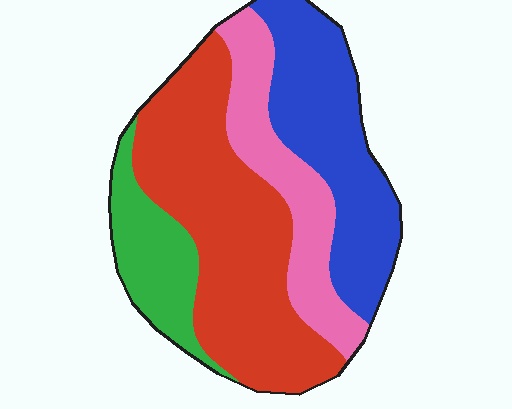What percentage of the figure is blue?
Blue takes up about one quarter (1/4) of the figure.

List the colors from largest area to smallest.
From largest to smallest: red, blue, pink, green.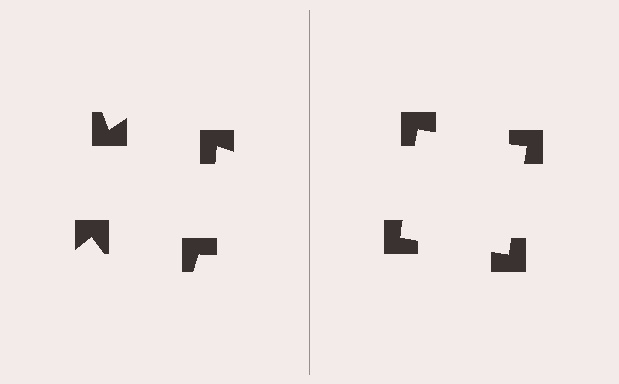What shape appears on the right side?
An illusory square.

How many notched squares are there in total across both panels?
8 — 4 on each side.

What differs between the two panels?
The notched squares are positioned identically on both sides; only the wedge orientations differ. On the right they align to a square; on the left they are misaligned.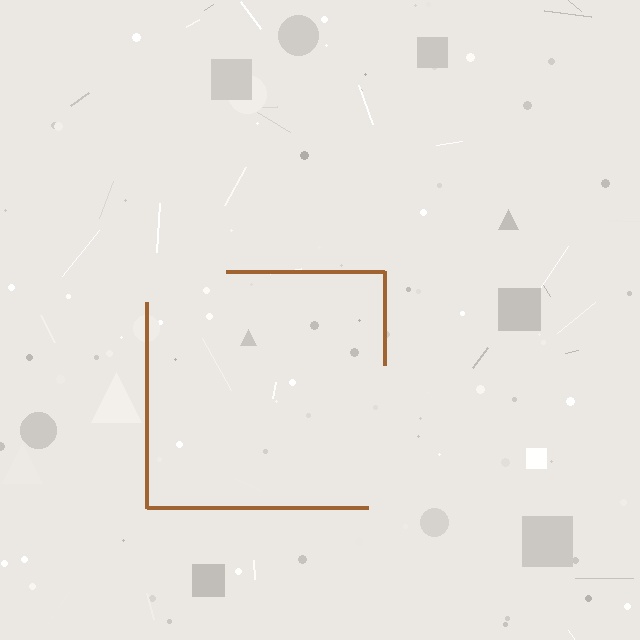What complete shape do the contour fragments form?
The contour fragments form a square.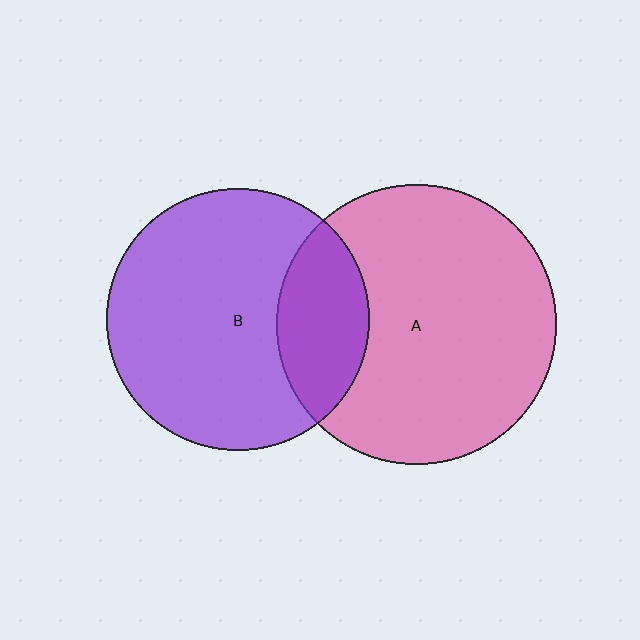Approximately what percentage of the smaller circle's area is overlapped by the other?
Approximately 25%.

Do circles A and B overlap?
Yes.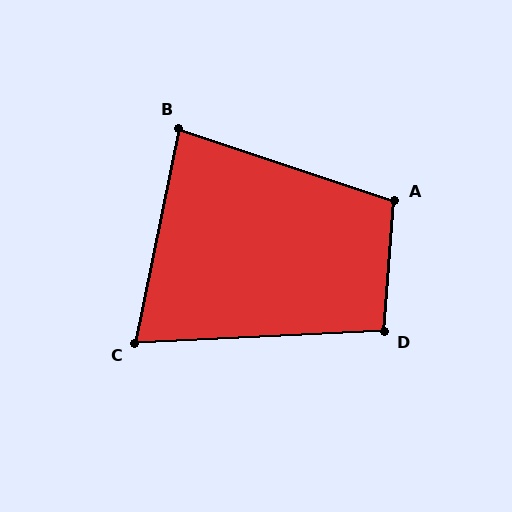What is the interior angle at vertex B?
Approximately 83 degrees (acute).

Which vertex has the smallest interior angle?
C, at approximately 76 degrees.